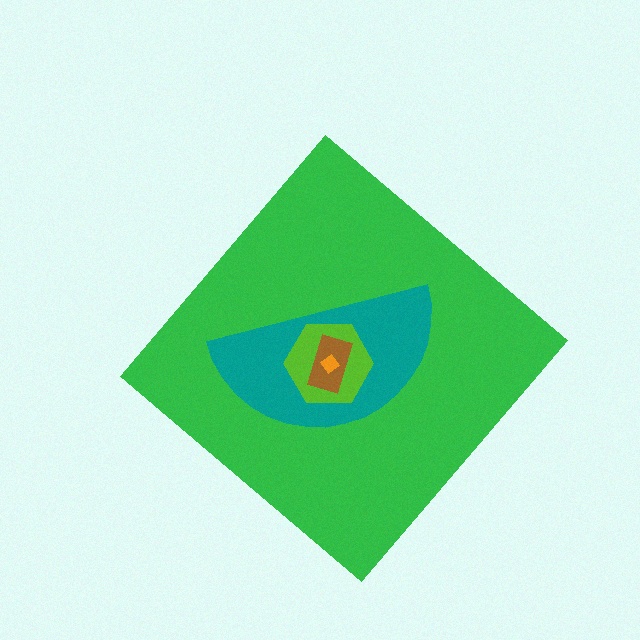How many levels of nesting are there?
5.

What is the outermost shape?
The green diamond.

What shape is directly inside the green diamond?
The teal semicircle.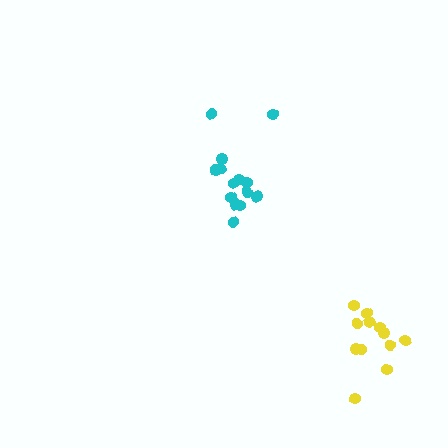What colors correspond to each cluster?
The clusters are colored: cyan, yellow.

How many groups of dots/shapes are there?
There are 2 groups.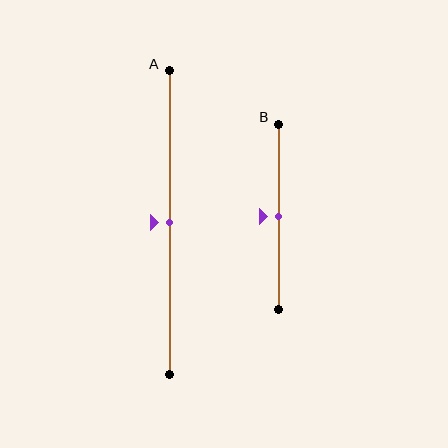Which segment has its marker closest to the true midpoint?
Segment A has its marker closest to the true midpoint.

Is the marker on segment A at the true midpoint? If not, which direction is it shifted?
Yes, the marker on segment A is at the true midpoint.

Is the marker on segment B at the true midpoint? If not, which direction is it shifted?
Yes, the marker on segment B is at the true midpoint.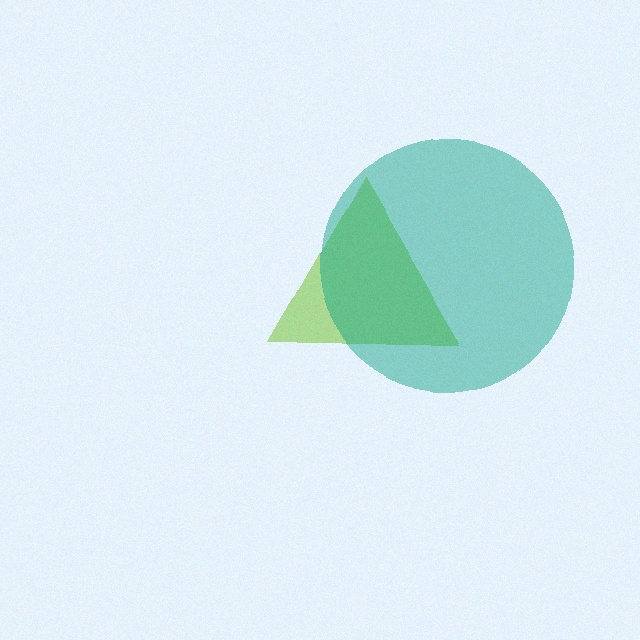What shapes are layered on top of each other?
The layered shapes are: a lime triangle, a teal circle.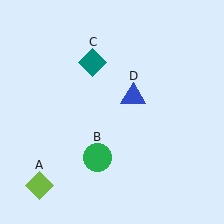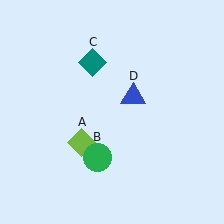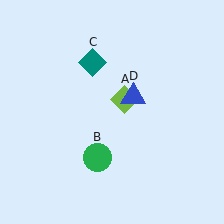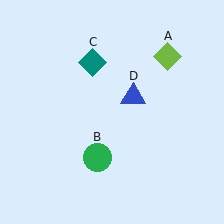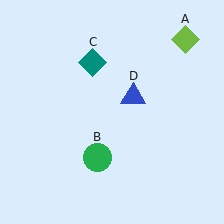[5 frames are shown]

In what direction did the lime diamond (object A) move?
The lime diamond (object A) moved up and to the right.